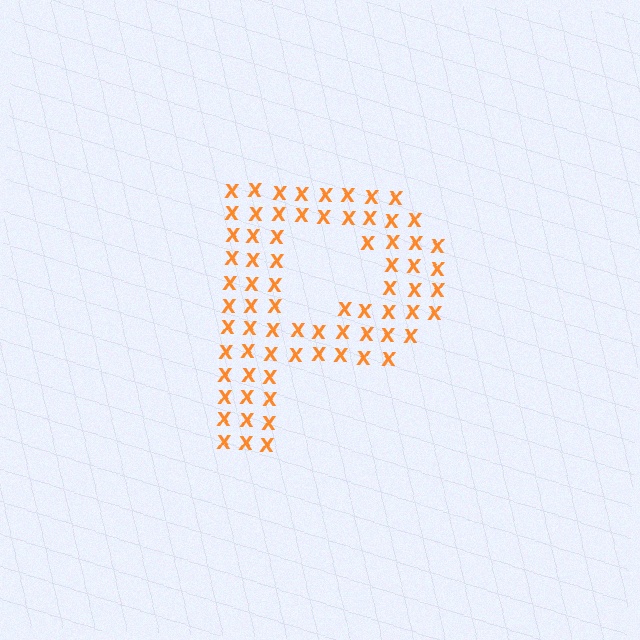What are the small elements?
The small elements are letter X's.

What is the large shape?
The large shape is the letter P.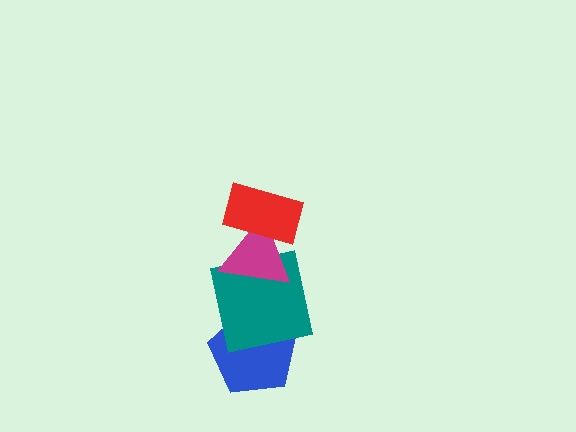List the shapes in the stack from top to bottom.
From top to bottom: the red rectangle, the magenta triangle, the teal square, the blue pentagon.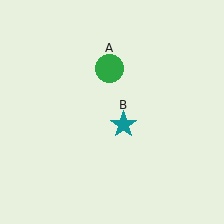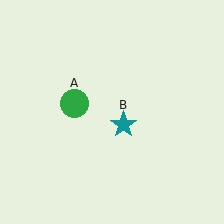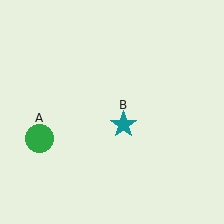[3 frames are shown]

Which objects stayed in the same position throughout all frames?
Teal star (object B) remained stationary.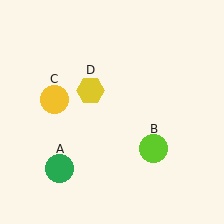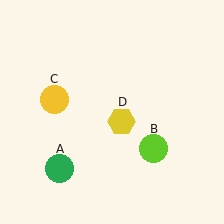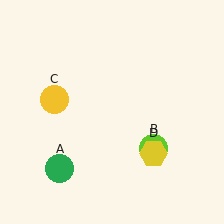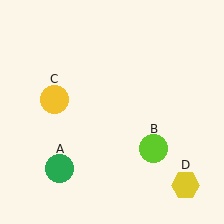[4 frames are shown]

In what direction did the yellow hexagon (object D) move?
The yellow hexagon (object D) moved down and to the right.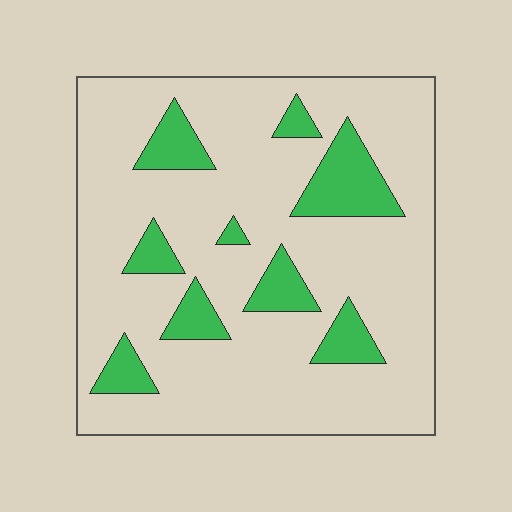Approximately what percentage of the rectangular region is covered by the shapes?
Approximately 20%.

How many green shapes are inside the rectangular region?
9.